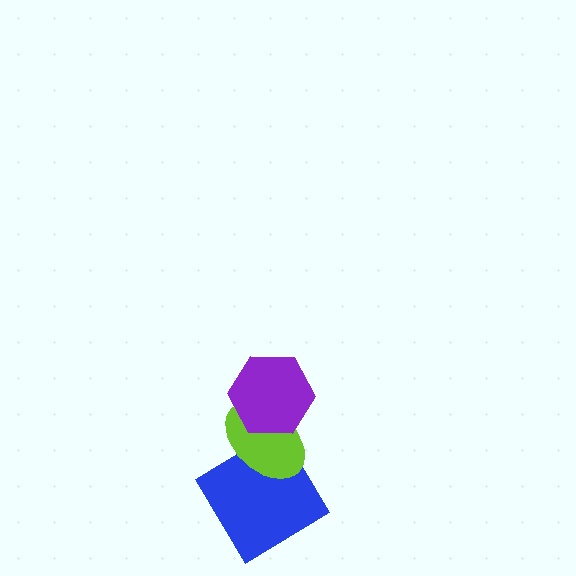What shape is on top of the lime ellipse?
The purple hexagon is on top of the lime ellipse.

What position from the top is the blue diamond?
The blue diamond is 3rd from the top.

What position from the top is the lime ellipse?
The lime ellipse is 2nd from the top.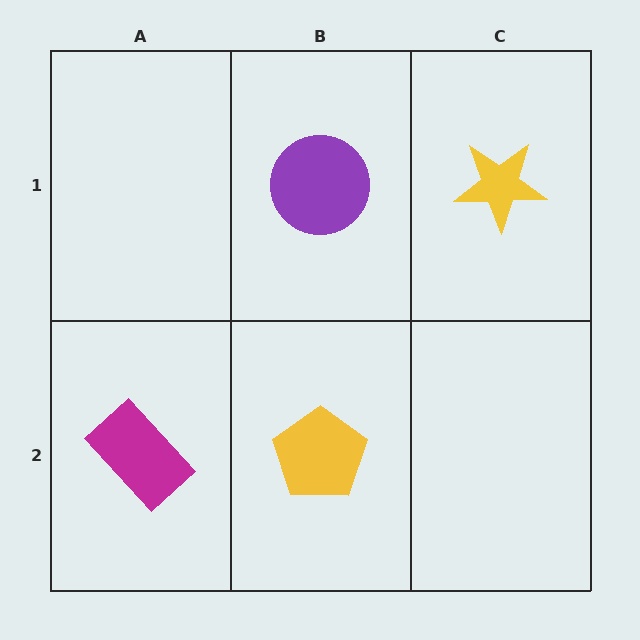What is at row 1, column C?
A yellow star.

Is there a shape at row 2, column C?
No, that cell is empty.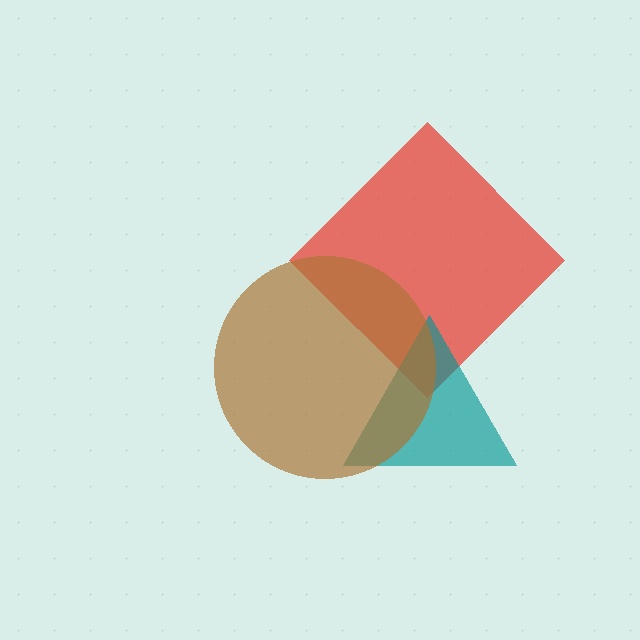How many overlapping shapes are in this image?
There are 3 overlapping shapes in the image.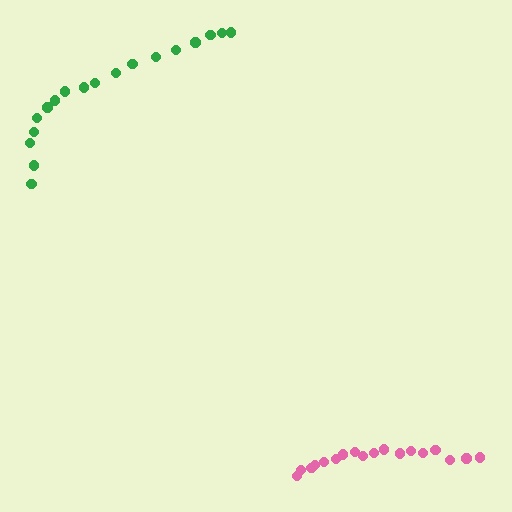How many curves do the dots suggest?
There are 2 distinct paths.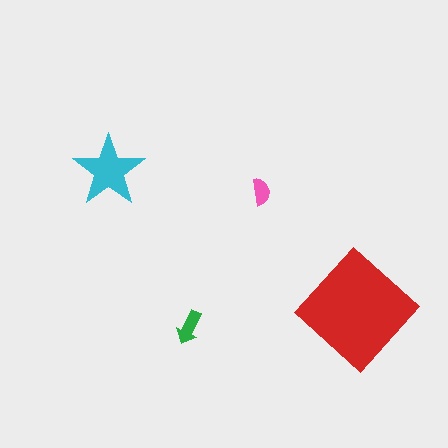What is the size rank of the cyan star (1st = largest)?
2nd.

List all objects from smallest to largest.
The pink semicircle, the green arrow, the cyan star, the red diamond.